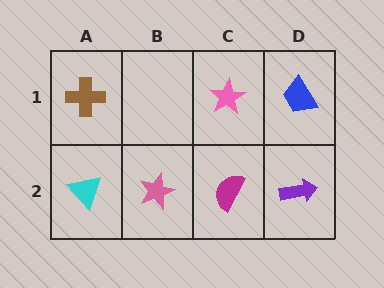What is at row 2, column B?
A pink star.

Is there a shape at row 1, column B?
No, that cell is empty.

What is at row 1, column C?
A pink star.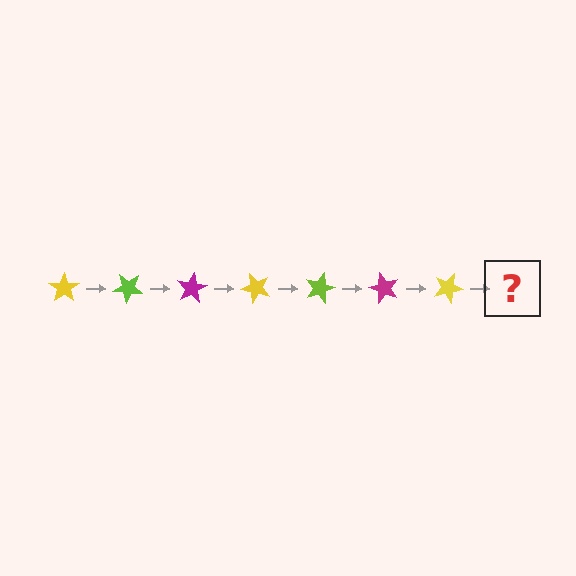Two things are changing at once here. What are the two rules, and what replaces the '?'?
The two rules are that it rotates 40 degrees each step and the color cycles through yellow, lime, and magenta. The '?' should be a lime star, rotated 280 degrees from the start.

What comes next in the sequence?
The next element should be a lime star, rotated 280 degrees from the start.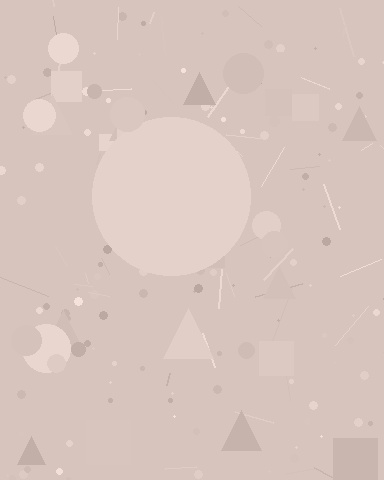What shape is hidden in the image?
A circle is hidden in the image.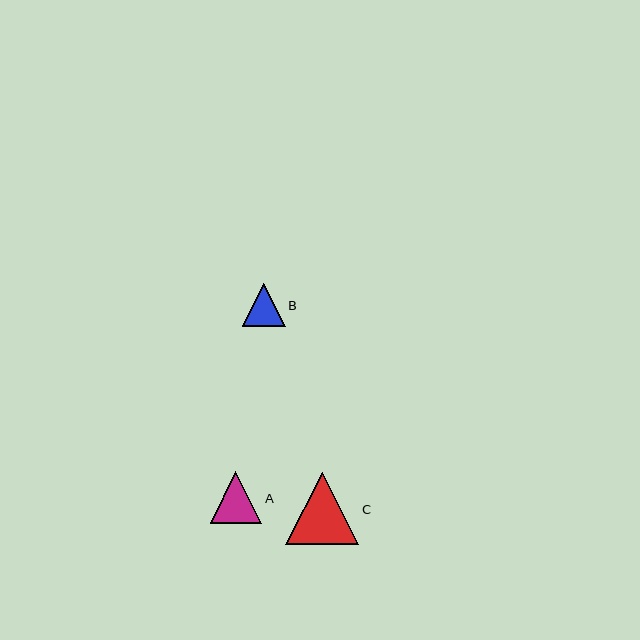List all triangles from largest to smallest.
From largest to smallest: C, A, B.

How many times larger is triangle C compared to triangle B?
Triangle C is approximately 1.7 times the size of triangle B.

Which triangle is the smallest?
Triangle B is the smallest with a size of approximately 43 pixels.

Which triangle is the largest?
Triangle C is the largest with a size of approximately 73 pixels.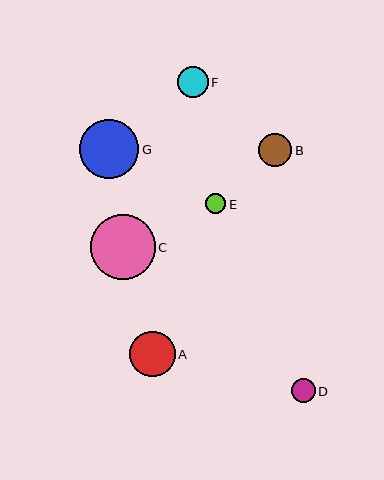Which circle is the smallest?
Circle E is the smallest with a size of approximately 20 pixels.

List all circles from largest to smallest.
From largest to smallest: C, G, A, B, F, D, E.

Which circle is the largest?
Circle C is the largest with a size of approximately 65 pixels.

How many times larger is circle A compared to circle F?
Circle A is approximately 1.5 times the size of circle F.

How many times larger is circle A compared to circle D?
Circle A is approximately 1.9 times the size of circle D.